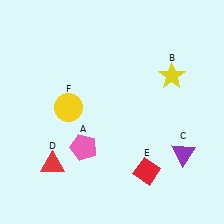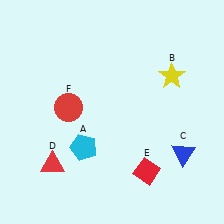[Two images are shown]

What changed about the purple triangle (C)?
In Image 1, C is purple. In Image 2, it changed to blue.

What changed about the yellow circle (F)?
In Image 1, F is yellow. In Image 2, it changed to red.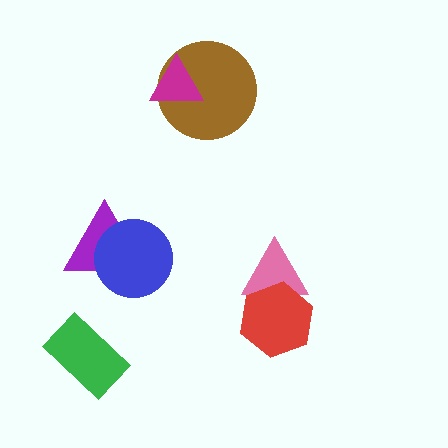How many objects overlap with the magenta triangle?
1 object overlaps with the magenta triangle.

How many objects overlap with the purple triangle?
1 object overlaps with the purple triangle.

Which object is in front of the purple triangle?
The blue circle is in front of the purple triangle.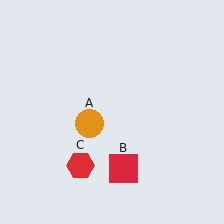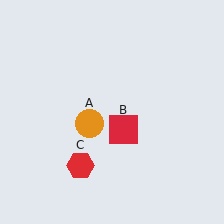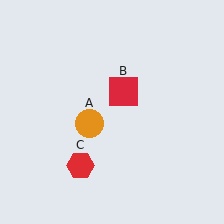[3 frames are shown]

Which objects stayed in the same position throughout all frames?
Orange circle (object A) and red hexagon (object C) remained stationary.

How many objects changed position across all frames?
1 object changed position: red square (object B).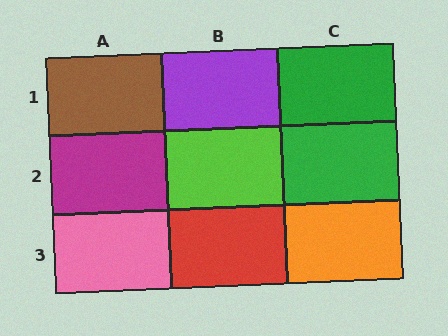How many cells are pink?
1 cell is pink.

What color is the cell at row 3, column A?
Pink.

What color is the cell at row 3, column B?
Red.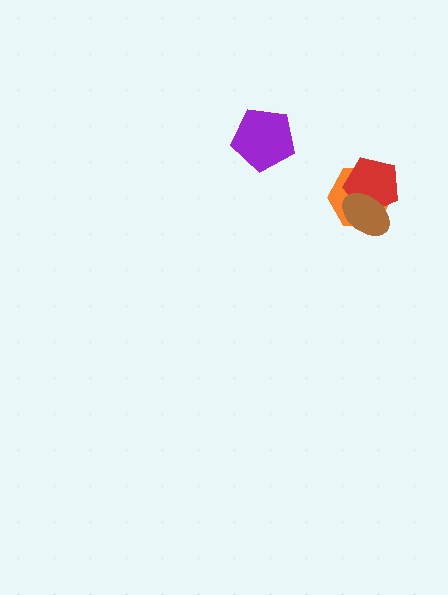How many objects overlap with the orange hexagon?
2 objects overlap with the orange hexagon.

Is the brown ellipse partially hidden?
No, no other shape covers it.